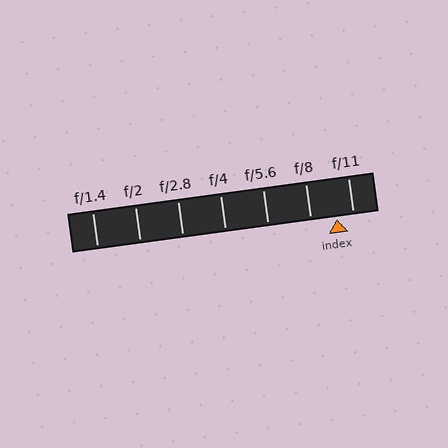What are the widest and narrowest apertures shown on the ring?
The widest aperture shown is f/1.4 and the narrowest is f/11.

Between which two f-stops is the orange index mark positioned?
The index mark is between f/8 and f/11.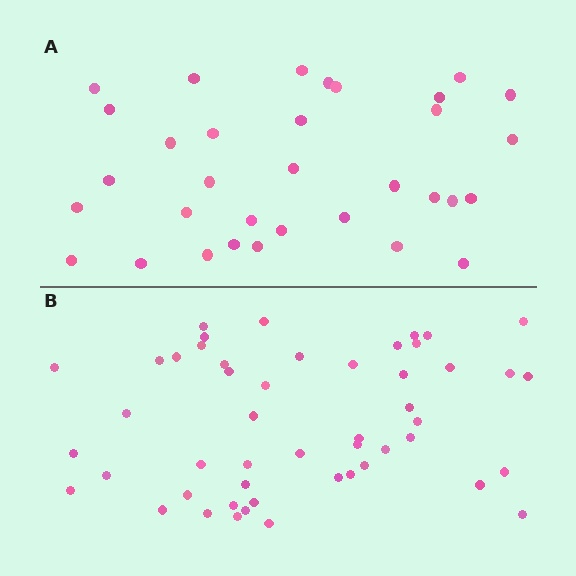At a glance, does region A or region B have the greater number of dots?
Region B (the bottom region) has more dots.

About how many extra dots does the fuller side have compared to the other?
Region B has approximately 15 more dots than region A.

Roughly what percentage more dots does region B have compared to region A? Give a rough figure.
About 50% more.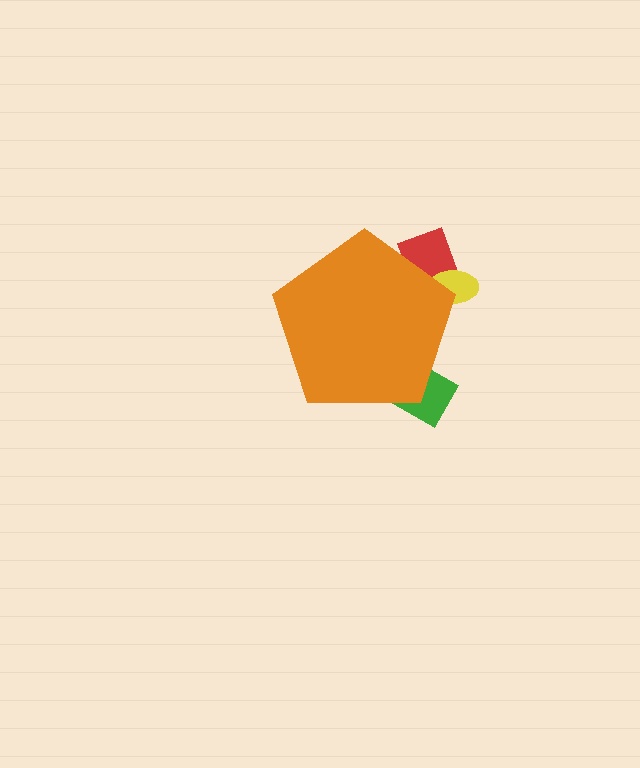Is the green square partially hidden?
Yes, the green square is partially hidden behind the orange pentagon.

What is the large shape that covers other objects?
An orange pentagon.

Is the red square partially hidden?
Yes, the red square is partially hidden behind the orange pentagon.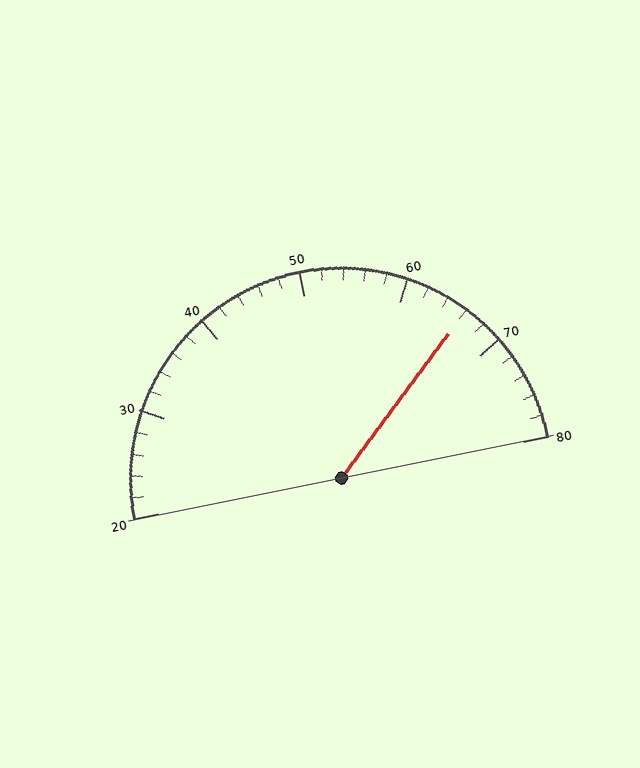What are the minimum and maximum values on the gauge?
The gauge ranges from 20 to 80.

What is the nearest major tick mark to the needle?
The nearest major tick mark is 70.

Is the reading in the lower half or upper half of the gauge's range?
The reading is in the upper half of the range (20 to 80).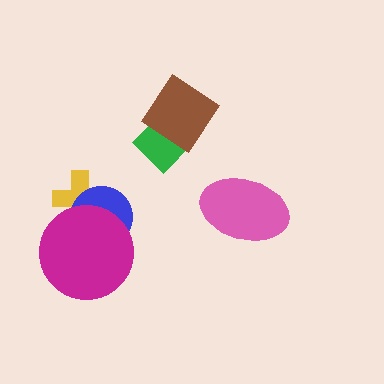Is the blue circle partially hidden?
Yes, it is partially covered by another shape.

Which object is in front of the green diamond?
The brown diamond is in front of the green diamond.